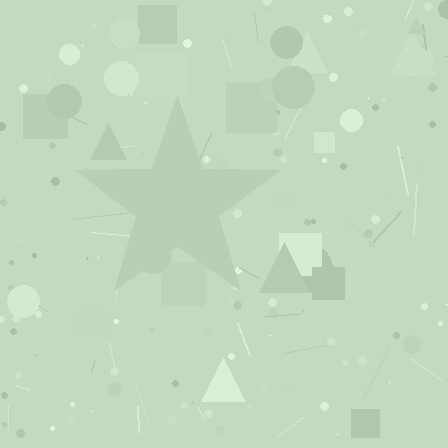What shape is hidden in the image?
A star is hidden in the image.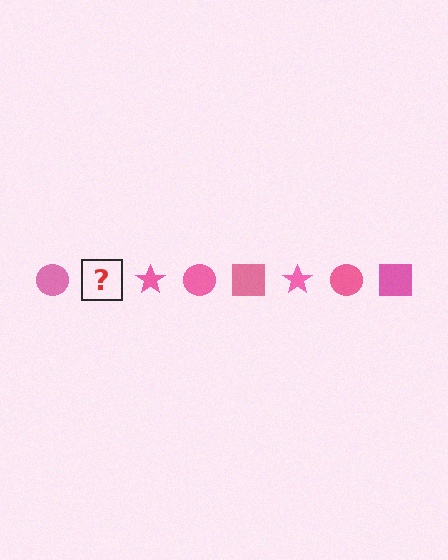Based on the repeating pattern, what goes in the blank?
The blank should be a pink square.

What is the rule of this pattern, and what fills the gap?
The rule is that the pattern cycles through circle, square, star shapes in pink. The gap should be filled with a pink square.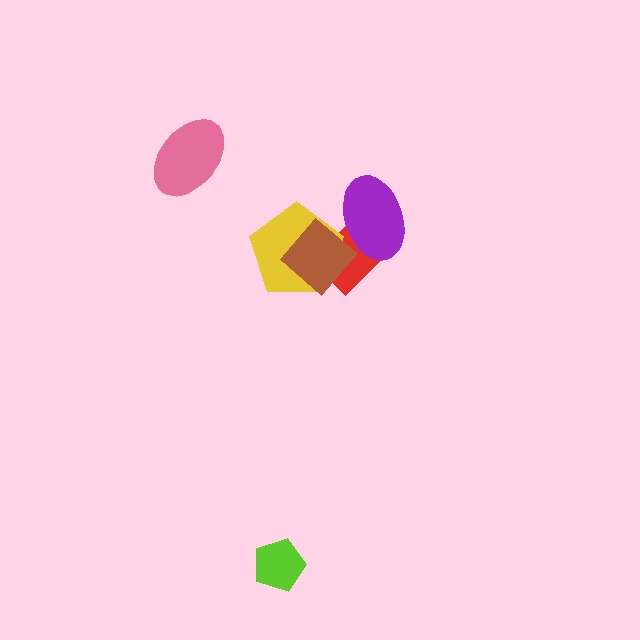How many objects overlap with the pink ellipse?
0 objects overlap with the pink ellipse.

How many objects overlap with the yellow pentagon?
3 objects overlap with the yellow pentagon.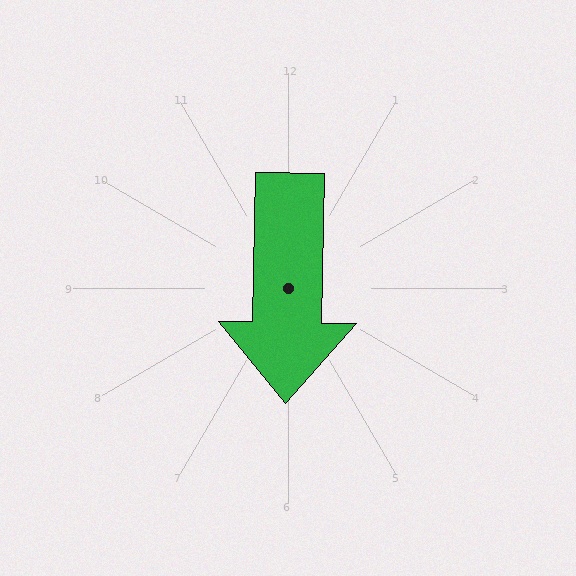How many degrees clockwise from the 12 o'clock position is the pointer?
Approximately 181 degrees.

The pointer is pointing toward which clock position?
Roughly 6 o'clock.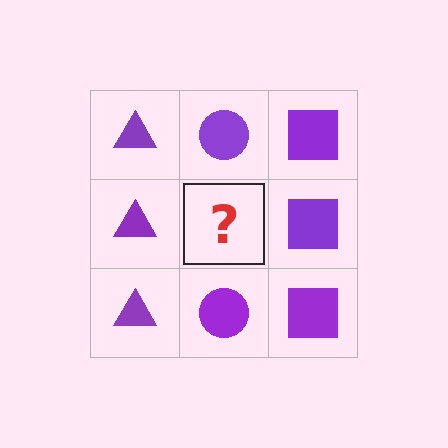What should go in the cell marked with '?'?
The missing cell should contain a purple circle.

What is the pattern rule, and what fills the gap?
The rule is that each column has a consistent shape. The gap should be filled with a purple circle.